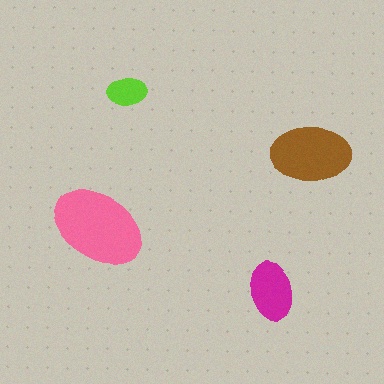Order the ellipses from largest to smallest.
the pink one, the brown one, the magenta one, the lime one.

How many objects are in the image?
There are 4 objects in the image.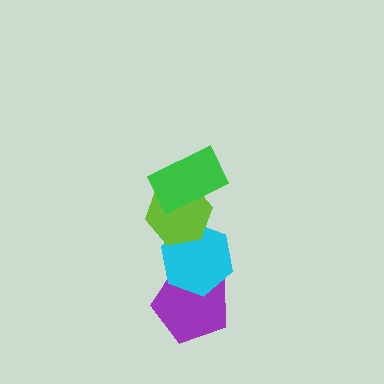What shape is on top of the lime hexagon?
The green rectangle is on top of the lime hexagon.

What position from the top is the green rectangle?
The green rectangle is 1st from the top.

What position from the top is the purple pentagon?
The purple pentagon is 4th from the top.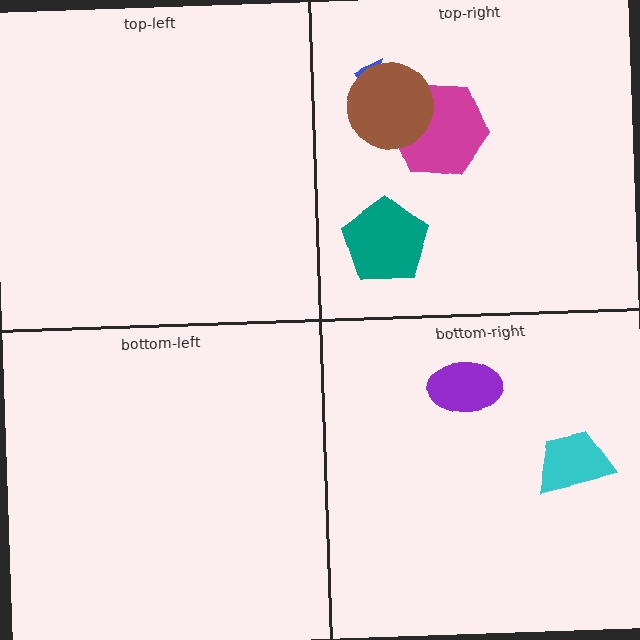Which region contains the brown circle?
The top-right region.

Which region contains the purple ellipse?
The bottom-right region.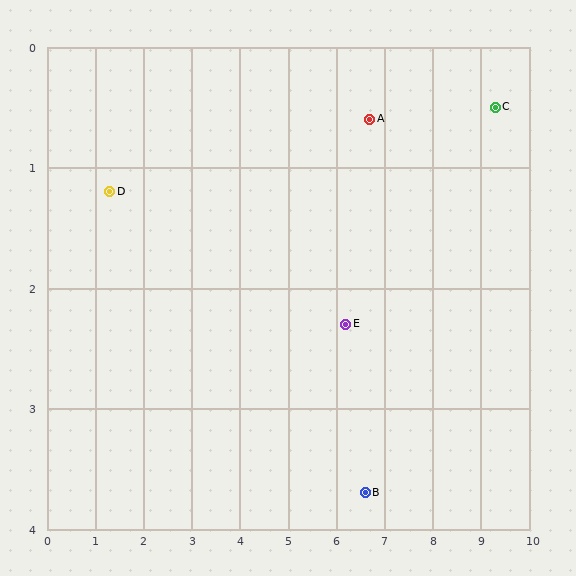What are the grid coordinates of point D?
Point D is at approximately (1.3, 1.2).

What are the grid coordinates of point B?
Point B is at approximately (6.6, 3.7).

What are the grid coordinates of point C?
Point C is at approximately (9.3, 0.5).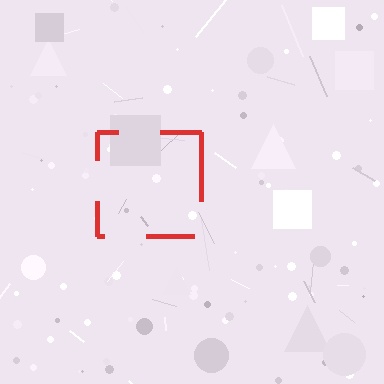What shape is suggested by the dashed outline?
The dashed outline suggests a square.